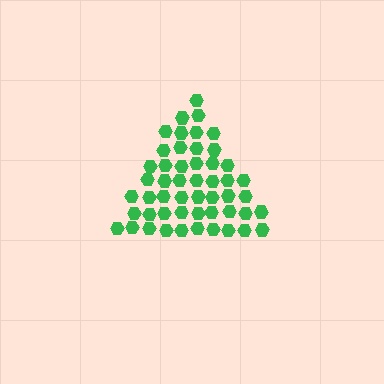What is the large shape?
The large shape is a triangle.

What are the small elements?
The small elements are hexagons.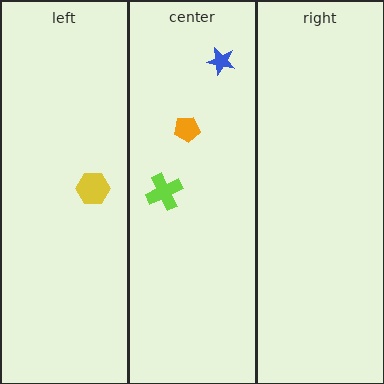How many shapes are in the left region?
1.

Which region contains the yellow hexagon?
The left region.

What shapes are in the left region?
The yellow hexagon.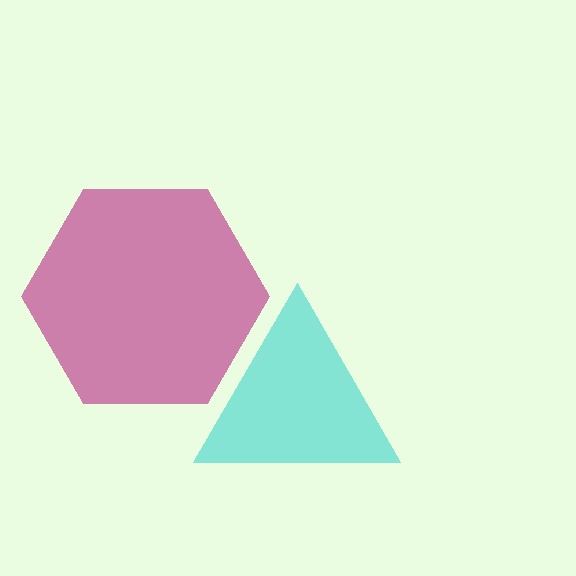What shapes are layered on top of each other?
The layered shapes are: a cyan triangle, a magenta hexagon.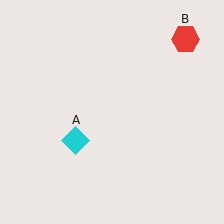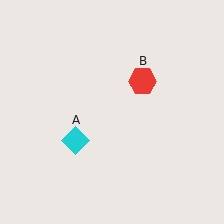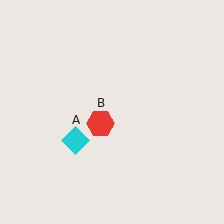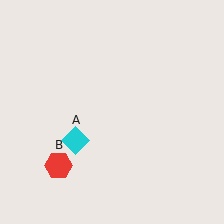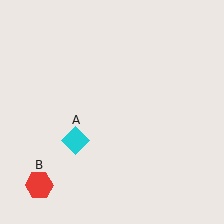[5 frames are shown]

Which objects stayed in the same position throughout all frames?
Cyan diamond (object A) remained stationary.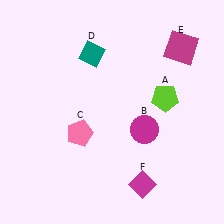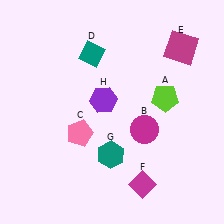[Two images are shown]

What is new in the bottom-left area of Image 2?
A teal hexagon (G) was added in the bottom-left area of Image 2.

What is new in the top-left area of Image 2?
A purple hexagon (H) was added in the top-left area of Image 2.